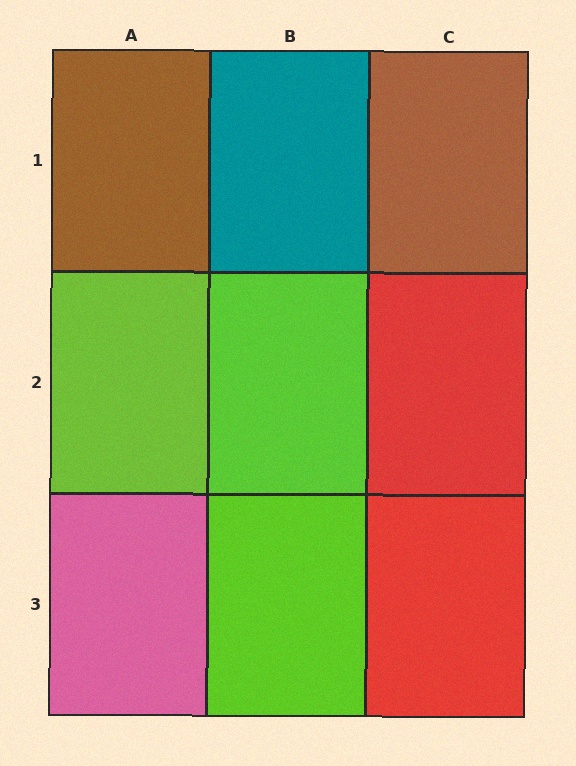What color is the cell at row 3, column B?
Lime.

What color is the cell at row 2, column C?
Red.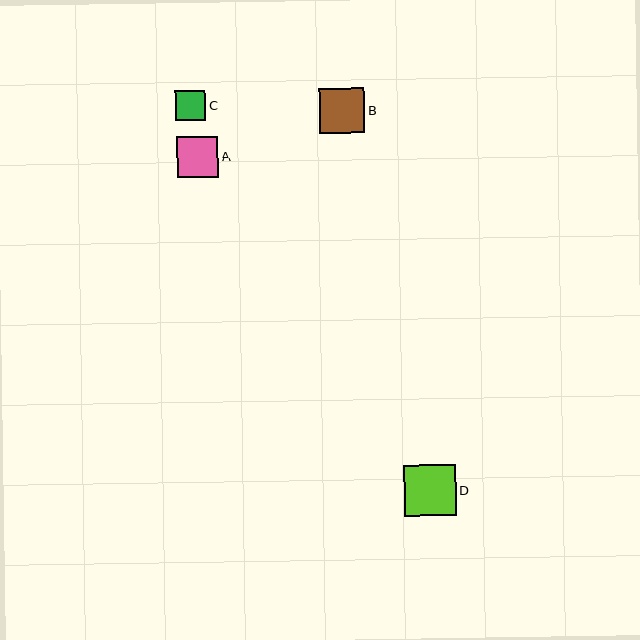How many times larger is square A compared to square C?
Square A is approximately 1.4 times the size of square C.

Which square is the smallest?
Square C is the smallest with a size of approximately 30 pixels.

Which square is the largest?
Square D is the largest with a size of approximately 51 pixels.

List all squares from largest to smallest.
From largest to smallest: D, B, A, C.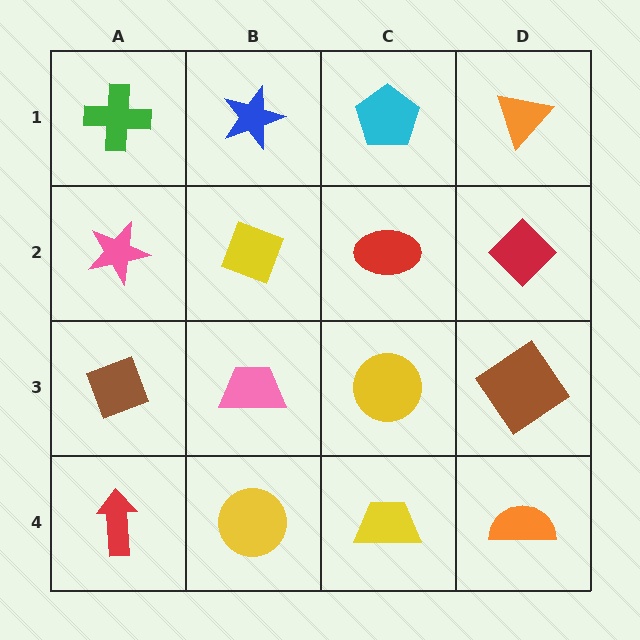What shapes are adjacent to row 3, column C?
A red ellipse (row 2, column C), a yellow trapezoid (row 4, column C), a pink trapezoid (row 3, column B), a brown diamond (row 3, column D).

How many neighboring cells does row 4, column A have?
2.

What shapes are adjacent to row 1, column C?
A red ellipse (row 2, column C), a blue star (row 1, column B), an orange triangle (row 1, column D).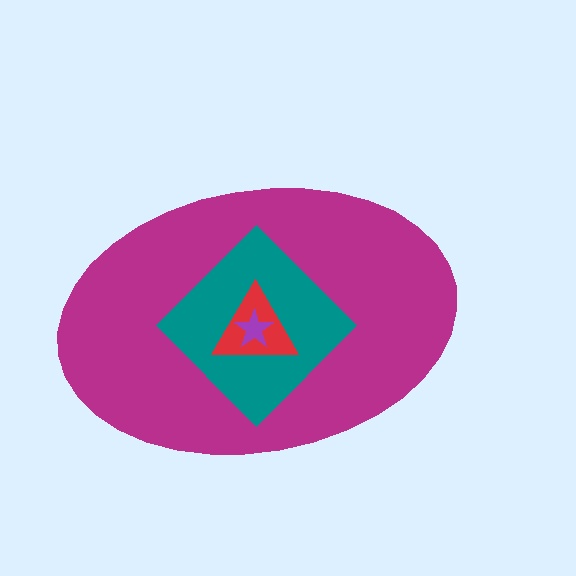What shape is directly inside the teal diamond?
The red triangle.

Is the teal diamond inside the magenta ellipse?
Yes.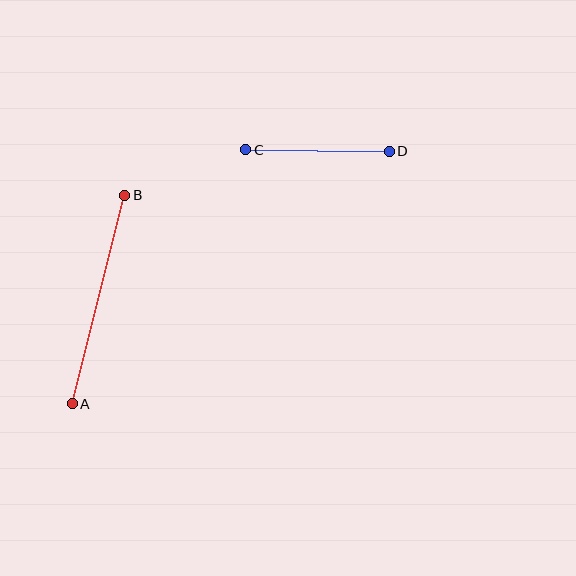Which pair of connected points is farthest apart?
Points A and B are farthest apart.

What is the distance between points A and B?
The distance is approximately 215 pixels.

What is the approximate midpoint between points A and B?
The midpoint is at approximately (99, 299) pixels.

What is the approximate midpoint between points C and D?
The midpoint is at approximately (318, 151) pixels.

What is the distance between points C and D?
The distance is approximately 143 pixels.